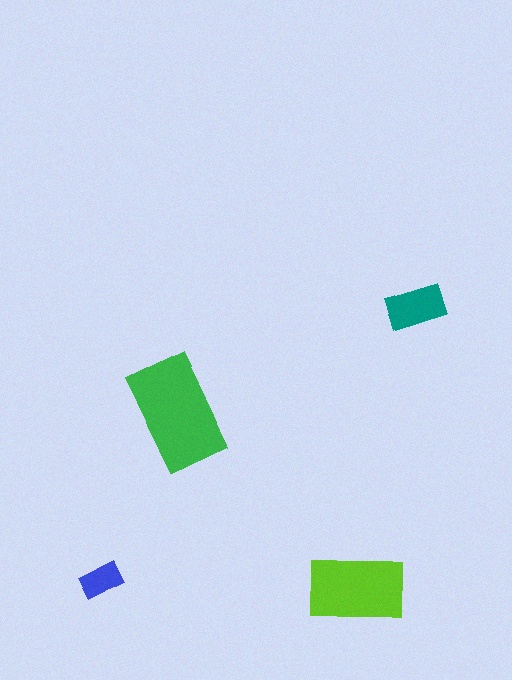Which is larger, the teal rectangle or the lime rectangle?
The lime one.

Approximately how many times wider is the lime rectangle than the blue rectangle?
About 2.5 times wider.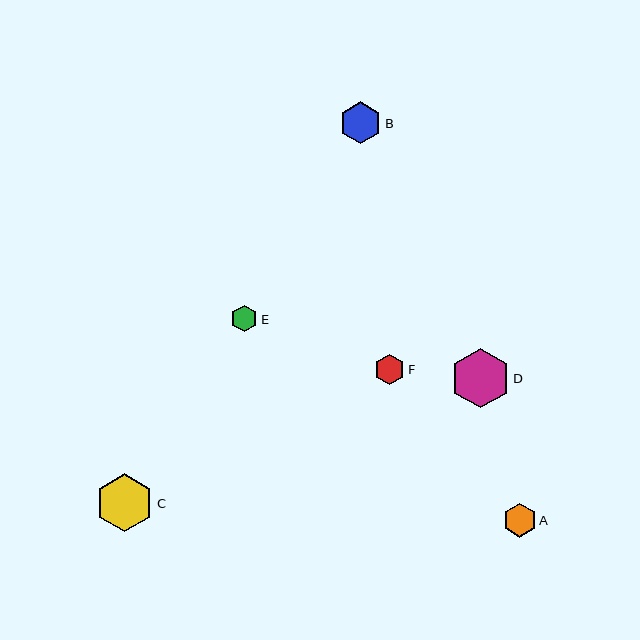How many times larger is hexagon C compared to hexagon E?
Hexagon C is approximately 2.2 times the size of hexagon E.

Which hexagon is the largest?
Hexagon D is the largest with a size of approximately 59 pixels.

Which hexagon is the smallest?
Hexagon E is the smallest with a size of approximately 27 pixels.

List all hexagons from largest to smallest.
From largest to smallest: D, C, B, A, F, E.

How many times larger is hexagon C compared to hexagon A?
Hexagon C is approximately 1.7 times the size of hexagon A.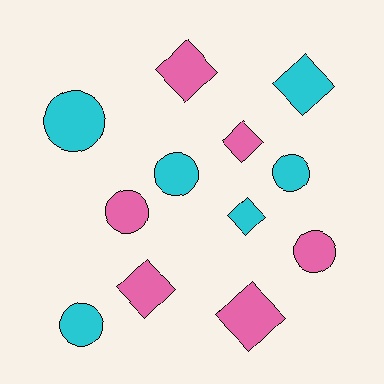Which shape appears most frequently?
Circle, with 6 objects.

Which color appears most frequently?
Cyan, with 6 objects.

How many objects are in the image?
There are 12 objects.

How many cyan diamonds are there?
There are 2 cyan diamonds.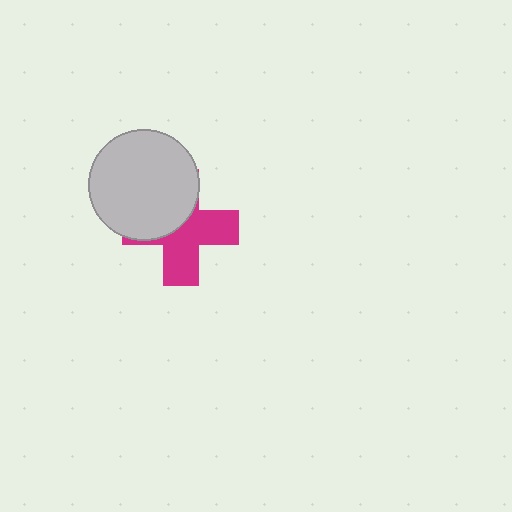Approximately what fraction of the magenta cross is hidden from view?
Roughly 45% of the magenta cross is hidden behind the light gray circle.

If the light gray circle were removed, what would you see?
You would see the complete magenta cross.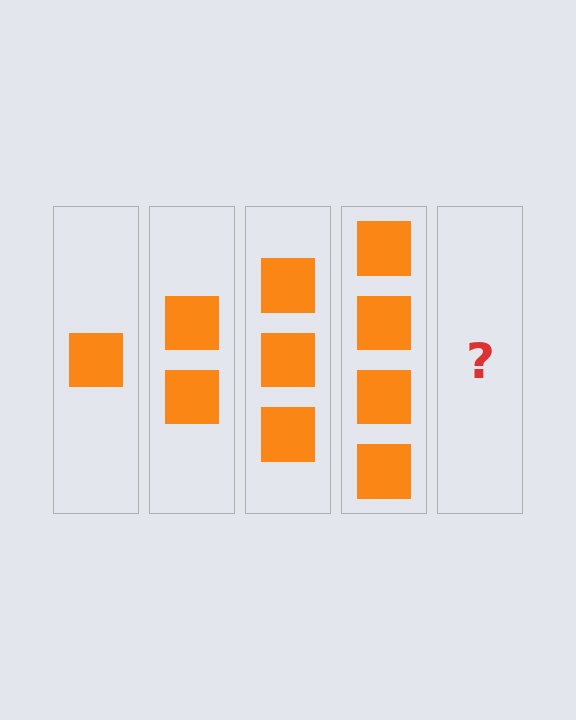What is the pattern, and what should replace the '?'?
The pattern is that each step adds one more square. The '?' should be 5 squares.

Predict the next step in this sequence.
The next step is 5 squares.